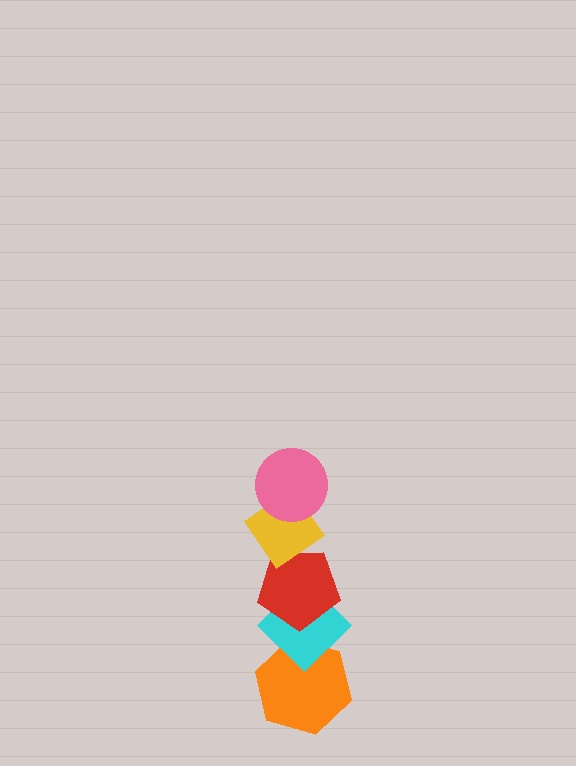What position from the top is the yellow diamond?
The yellow diamond is 2nd from the top.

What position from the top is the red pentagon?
The red pentagon is 3rd from the top.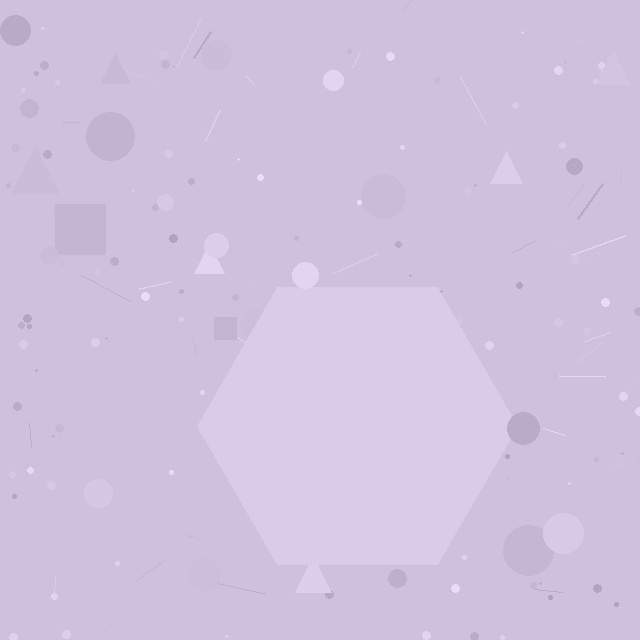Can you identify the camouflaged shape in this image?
The camouflaged shape is a hexagon.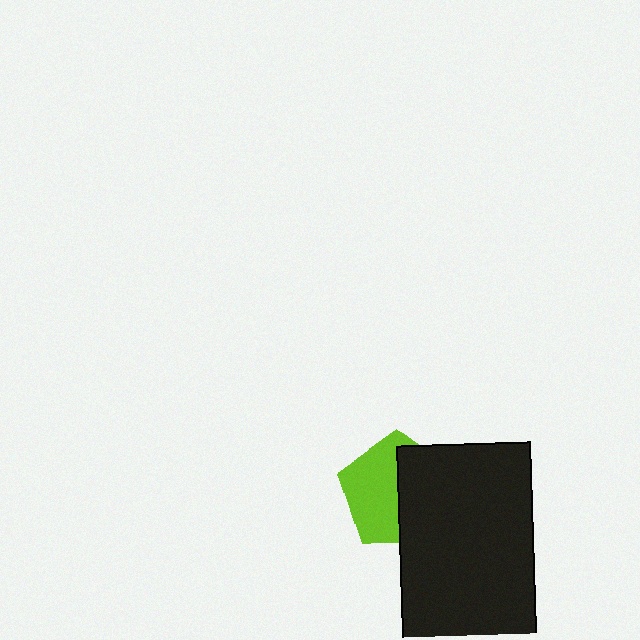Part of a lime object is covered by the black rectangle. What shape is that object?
It is a pentagon.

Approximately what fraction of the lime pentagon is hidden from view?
Roughly 49% of the lime pentagon is hidden behind the black rectangle.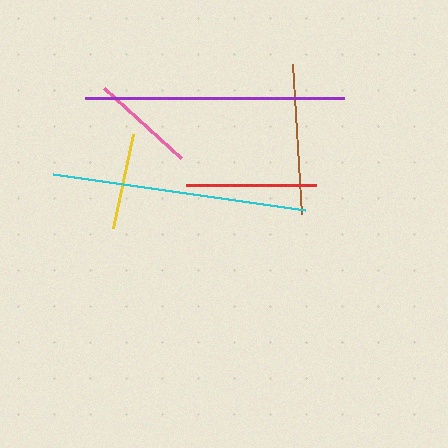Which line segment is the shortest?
The yellow line is the shortest at approximately 96 pixels.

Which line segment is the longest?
The purple line is the longest at approximately 260 pixels.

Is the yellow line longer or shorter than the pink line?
The pink line is longer than the yellow line.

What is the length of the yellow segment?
The yellow segment is approximately 96 pixels long.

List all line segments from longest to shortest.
From longest to shortest: purple, cyan, brown, red, pink, yellow.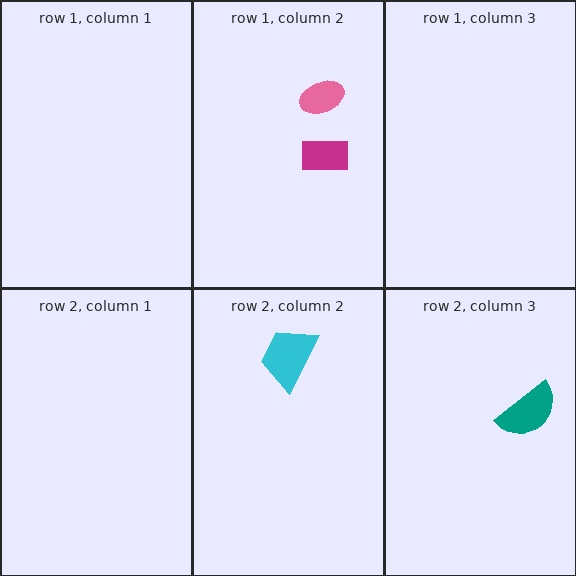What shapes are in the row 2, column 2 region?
The cyan trapezoid.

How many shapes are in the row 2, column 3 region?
1.